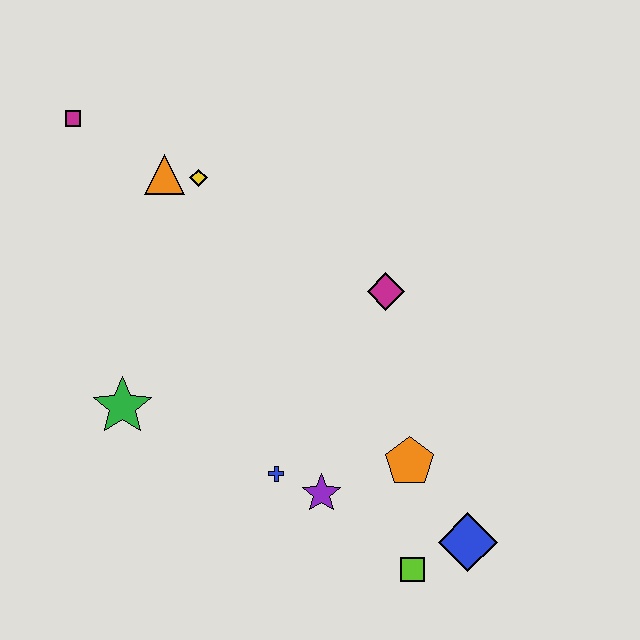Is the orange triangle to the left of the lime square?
Yes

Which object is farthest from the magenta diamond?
The magenta square is farthest from the magenta diamond.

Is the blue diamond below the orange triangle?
Yes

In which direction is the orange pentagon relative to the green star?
The orange pentagon is to the right of the green star.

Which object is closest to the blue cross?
The purple star is closest to the blue cross.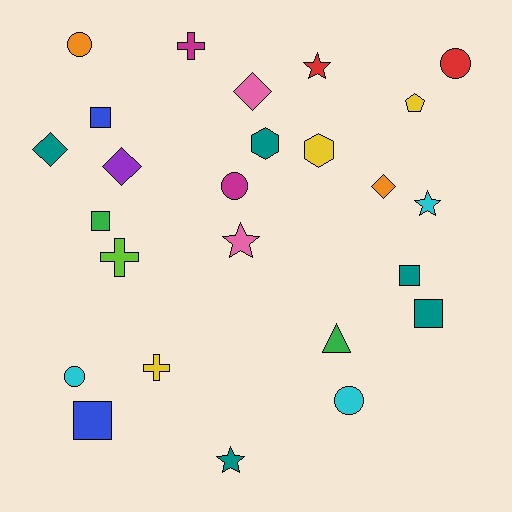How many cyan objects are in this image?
There are 3 cyan objects.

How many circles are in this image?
There are 5 circles.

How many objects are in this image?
There are 25 objects.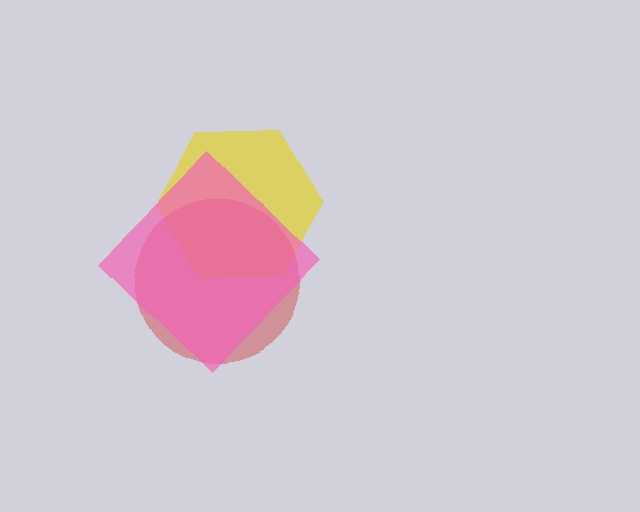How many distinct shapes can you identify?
There are 3 distinct shapes: a yellow hexagon, a red circle, a pink diamond.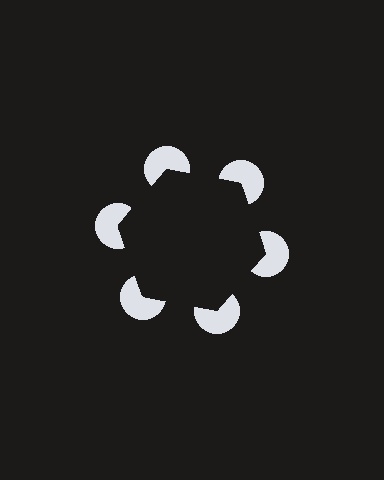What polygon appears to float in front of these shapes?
An illusory hexagon — its edges are inferred from the aligned wedge cuts in the pac-man discs, not physically drawn.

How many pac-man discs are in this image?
There are 6 — one at each vertex of the illusory hexagon.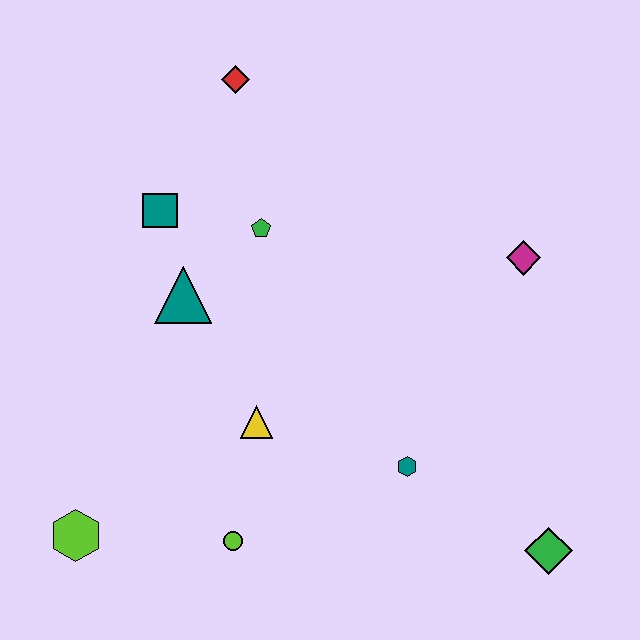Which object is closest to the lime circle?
The yellow triangle is closest to the lime circle.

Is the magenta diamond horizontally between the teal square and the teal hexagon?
No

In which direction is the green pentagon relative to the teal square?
The green pentagon is to the right of the teal square.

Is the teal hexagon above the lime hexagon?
Yes